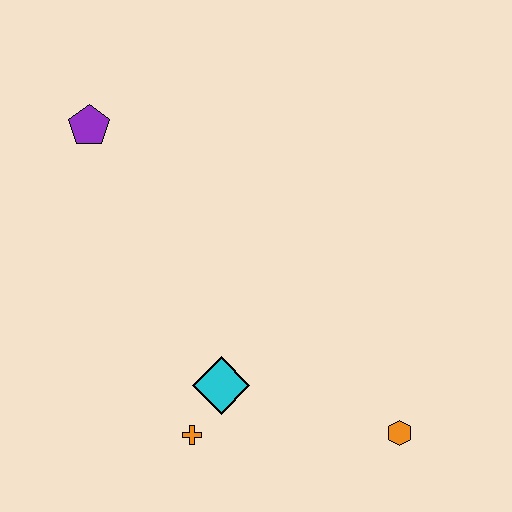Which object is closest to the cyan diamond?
The orange cross is closest to the cyan diamond.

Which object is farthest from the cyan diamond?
The purple pentagon is farthest from the cyan diamond.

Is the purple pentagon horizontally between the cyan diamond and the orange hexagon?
No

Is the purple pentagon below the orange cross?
No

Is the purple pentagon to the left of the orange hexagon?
Yes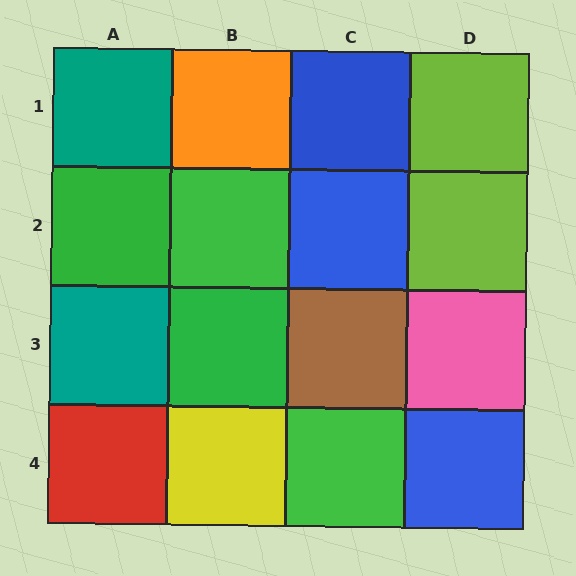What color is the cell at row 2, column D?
Lime.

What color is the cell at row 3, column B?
Green.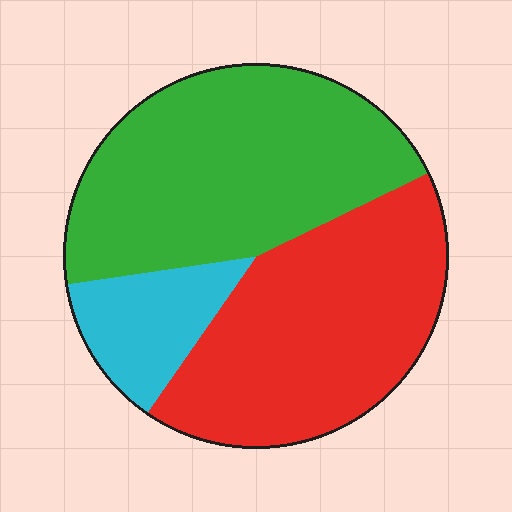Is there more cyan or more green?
Green.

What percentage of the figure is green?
Green covers roughly 45% of the figure.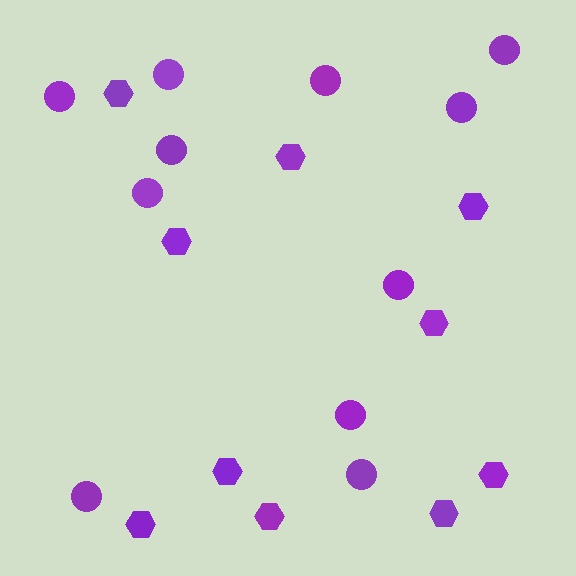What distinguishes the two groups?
There are 2 groups: one group of circles (11) and one group of hexagons (10).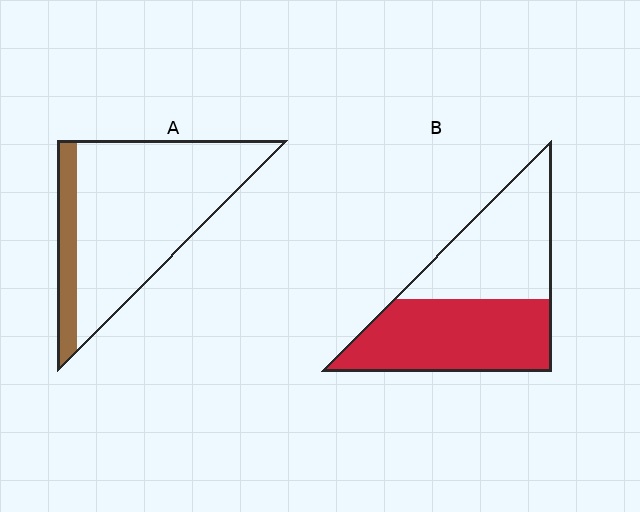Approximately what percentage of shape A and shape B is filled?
A is approximately 15% and B is approximately 55%.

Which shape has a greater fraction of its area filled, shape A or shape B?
Shape B.